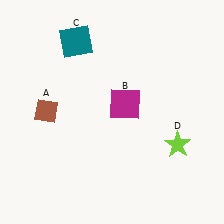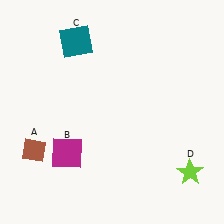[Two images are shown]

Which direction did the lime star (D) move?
The lime star (D) moved down.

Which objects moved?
The objects that moved are: the brown diamond (A), the magenta square (B), the lime star (D).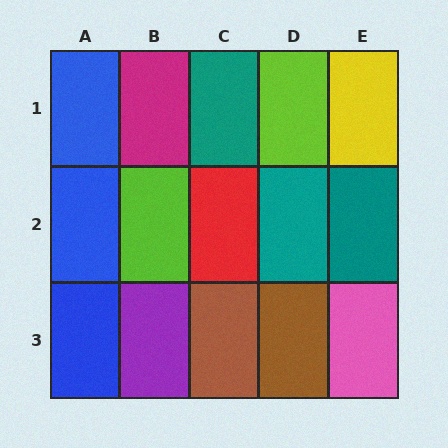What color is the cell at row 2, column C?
Red.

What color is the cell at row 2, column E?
Teal.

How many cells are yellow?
1 cell is yellow.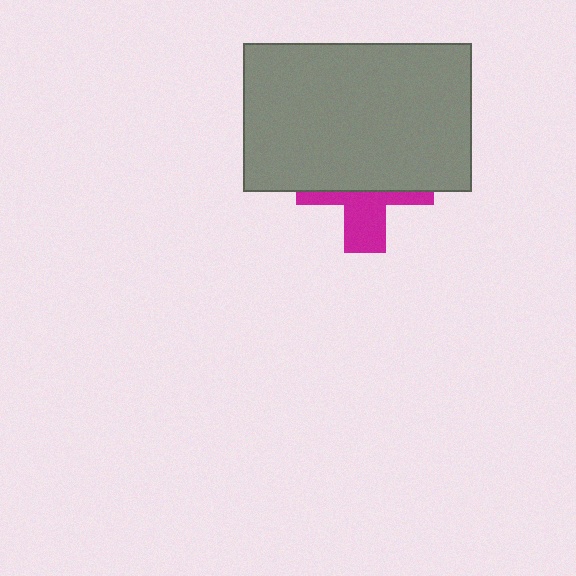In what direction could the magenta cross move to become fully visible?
The magenta cross could move down. That would shift it out from behind the gray rectangle entirely.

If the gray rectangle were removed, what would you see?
You would see the complete magenta cross.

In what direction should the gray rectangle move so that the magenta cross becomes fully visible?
The gray rectangle should move up. That is the shortest direction to clear the overlap and leave the magenta cross fully visible.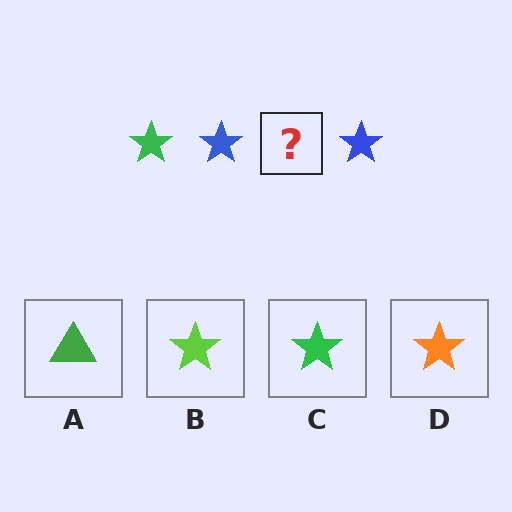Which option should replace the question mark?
Option C.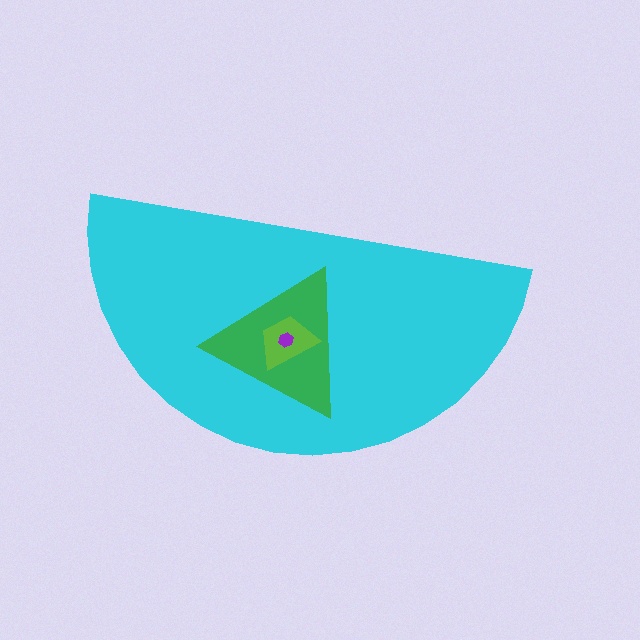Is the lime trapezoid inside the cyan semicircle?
Yes.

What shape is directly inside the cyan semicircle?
The green triangle.